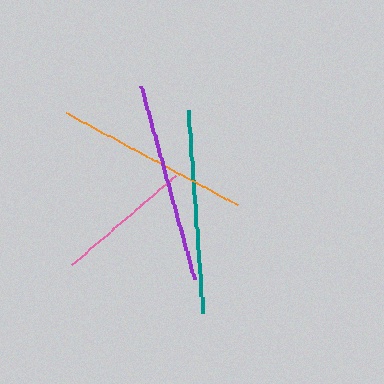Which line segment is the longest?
The teal line is the longest at approximately 203 pixels.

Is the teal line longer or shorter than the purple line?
The teal line is longer than the purple line.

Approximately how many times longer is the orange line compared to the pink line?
The orange line is approximately 1.4 times the length of the pink line.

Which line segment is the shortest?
The pink line is the shortest at approximately 138 pixels.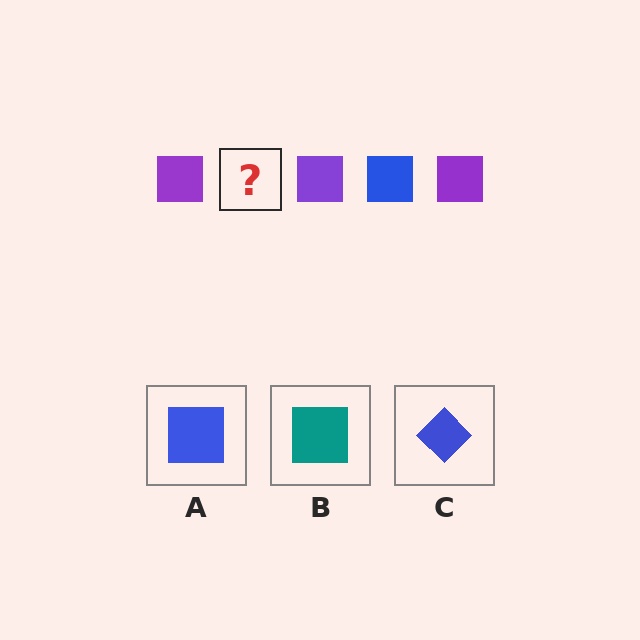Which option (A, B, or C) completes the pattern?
A.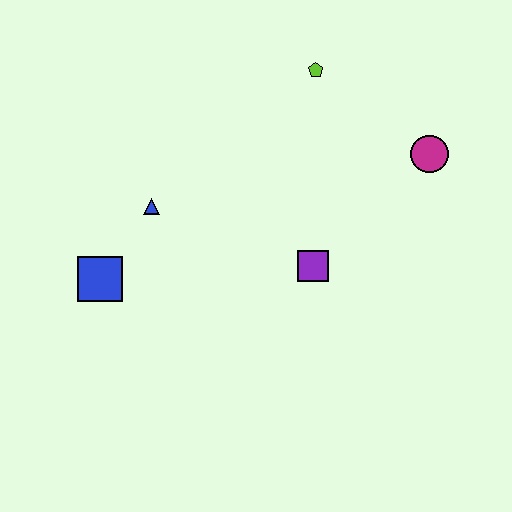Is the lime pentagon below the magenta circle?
No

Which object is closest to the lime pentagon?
The magenta circle is closest to the lime pentagon.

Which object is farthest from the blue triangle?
The magenta circle is farthest from the blue triangle.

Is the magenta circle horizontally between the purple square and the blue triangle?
No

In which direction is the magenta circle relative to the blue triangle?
The magenta circle is to the right of the blue triangle.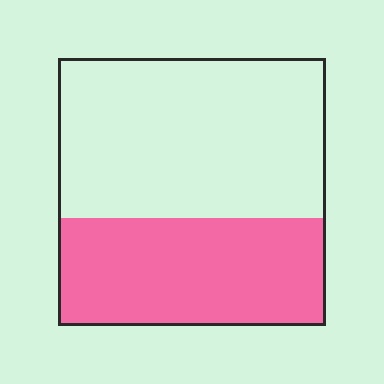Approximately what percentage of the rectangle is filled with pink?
Approximately 40%.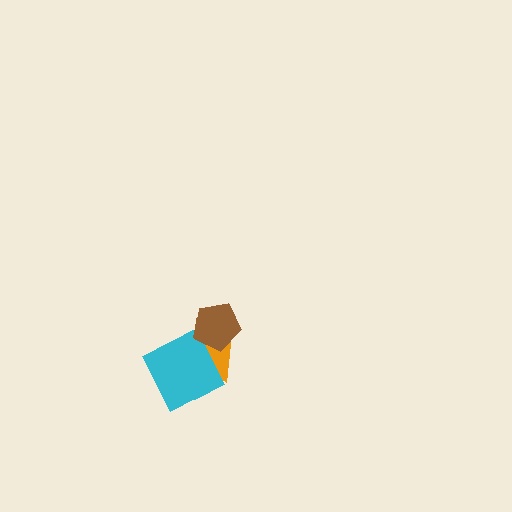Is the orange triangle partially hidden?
Yes, it is partially covered by another shape.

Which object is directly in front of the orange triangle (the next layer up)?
The cyan diamond is directly in front of the orange triangle.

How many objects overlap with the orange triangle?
2 objects overlap with the orange triangle.